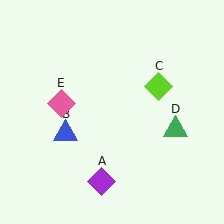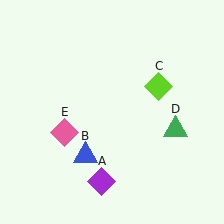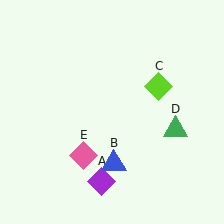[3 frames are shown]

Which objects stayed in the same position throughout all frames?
Purple diamond (object A) and lime diamond (object C) and green triangle (object D) remained stationary.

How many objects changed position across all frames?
2 objects changed position: blue triangle (object B), pink diamond (object E).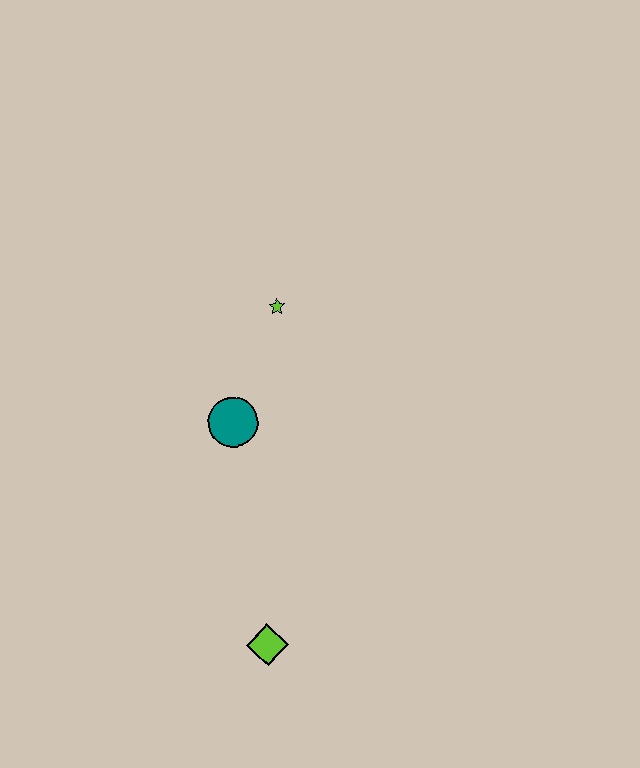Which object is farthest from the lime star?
The lime diamond is farthest from the lime star.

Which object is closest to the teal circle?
The lime star is closest to the teal circle.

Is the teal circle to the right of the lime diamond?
No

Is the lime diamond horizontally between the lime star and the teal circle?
Yes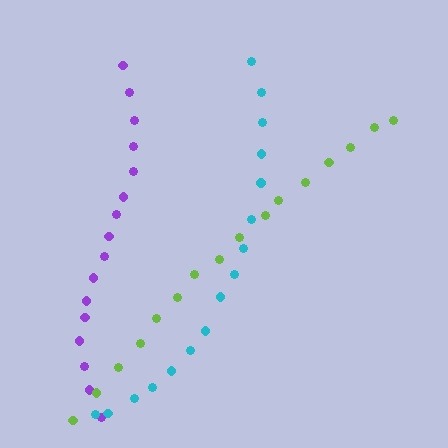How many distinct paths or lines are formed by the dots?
There are 3 distinct paths.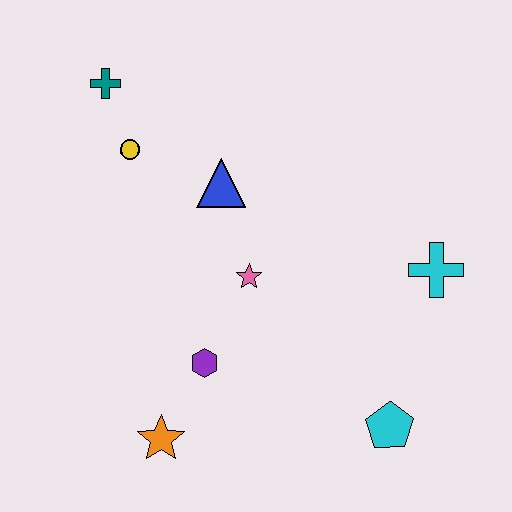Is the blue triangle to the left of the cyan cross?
Yes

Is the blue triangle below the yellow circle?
Yes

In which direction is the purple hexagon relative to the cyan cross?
The purple hexagon is to the left of the cyan cross.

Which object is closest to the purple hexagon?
The orange star is closest to the purple hexagon.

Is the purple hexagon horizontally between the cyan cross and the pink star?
No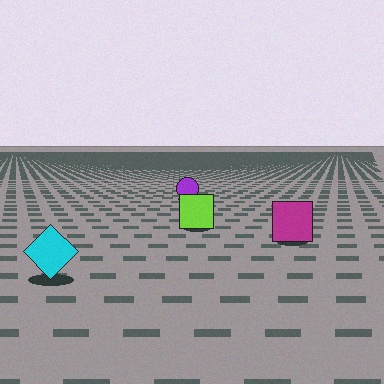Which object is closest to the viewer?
The cyan diamond is closest. The texture marks near it are larger and more spread out.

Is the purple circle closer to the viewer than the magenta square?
No. The magenta square is closer — you can tell from the texture gradient: the ground texture is coarser near it.